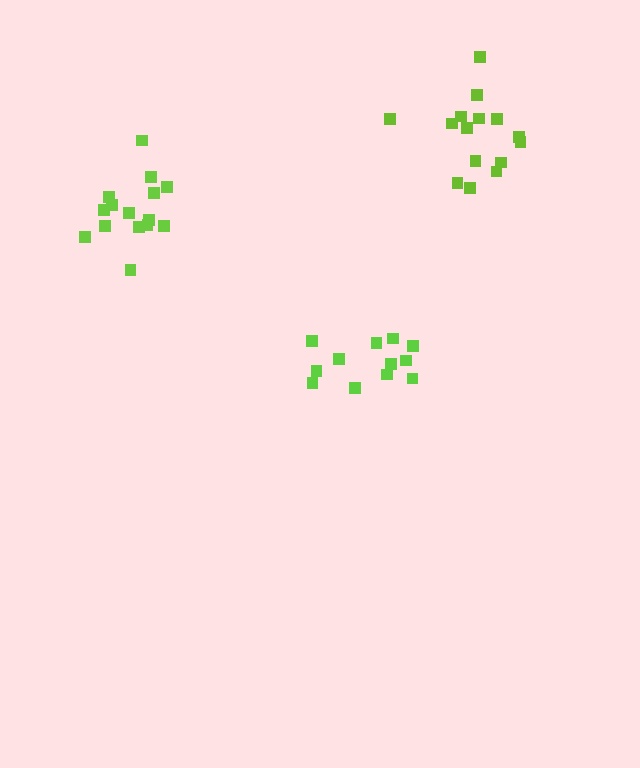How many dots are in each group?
Group 1: 15 dots, Group 2: 12 dots, Group 3: 15 dots (42 total).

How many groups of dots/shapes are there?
There are 3 groups.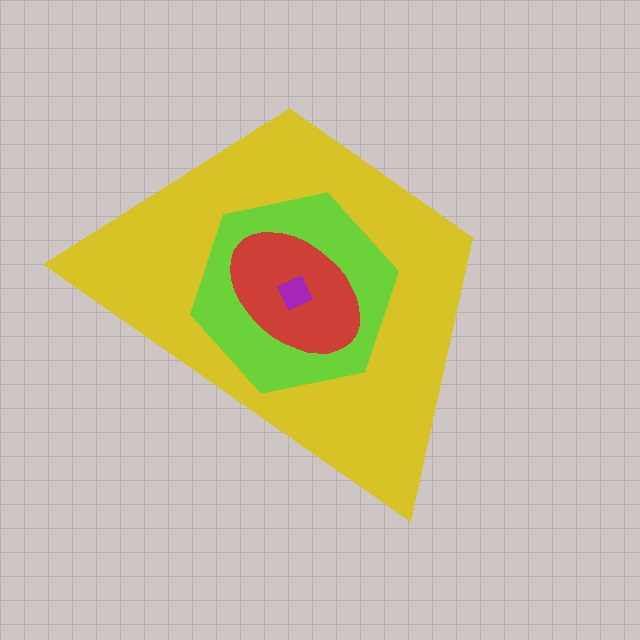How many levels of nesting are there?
4.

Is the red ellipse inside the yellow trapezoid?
Yes.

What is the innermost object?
The purple diamond.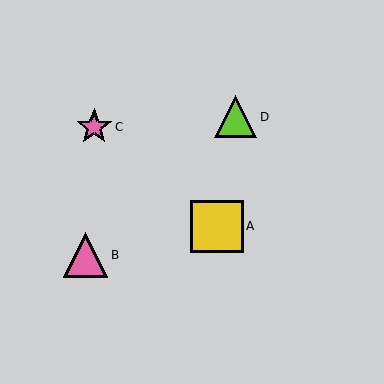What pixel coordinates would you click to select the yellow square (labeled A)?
Click at (217, 226) to select the yellow square A.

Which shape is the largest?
The yellow square (labeled A) is the largest.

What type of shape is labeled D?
Shape D is a lime triangle.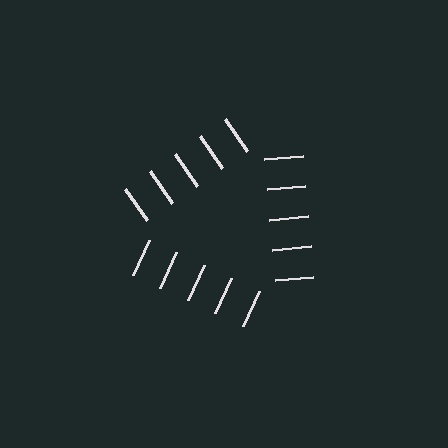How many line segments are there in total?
15 — 5 along each of the 3 edges.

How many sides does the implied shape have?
3 sides — the line-ends trace a triangle.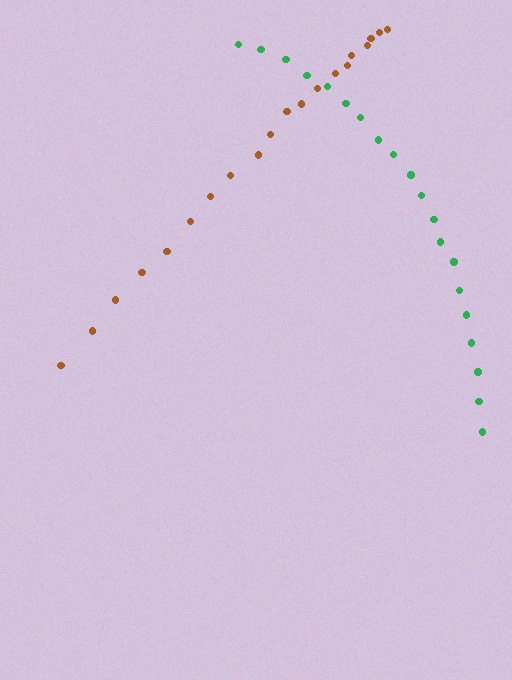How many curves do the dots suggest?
There are 2 distinct paths.